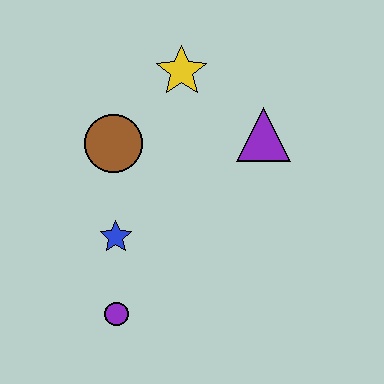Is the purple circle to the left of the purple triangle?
Yes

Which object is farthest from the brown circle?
The purple circle is farthest from the brown circle.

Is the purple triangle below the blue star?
No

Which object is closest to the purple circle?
The blue star is closest to the purple circle.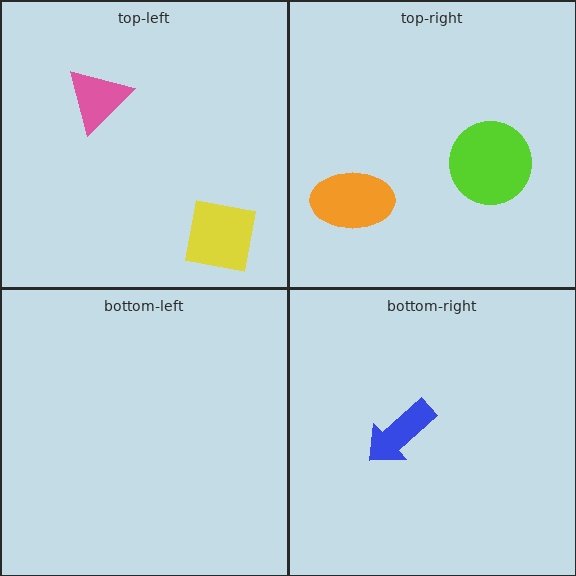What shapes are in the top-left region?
The yellow square, the pink triangle.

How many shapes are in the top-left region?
2.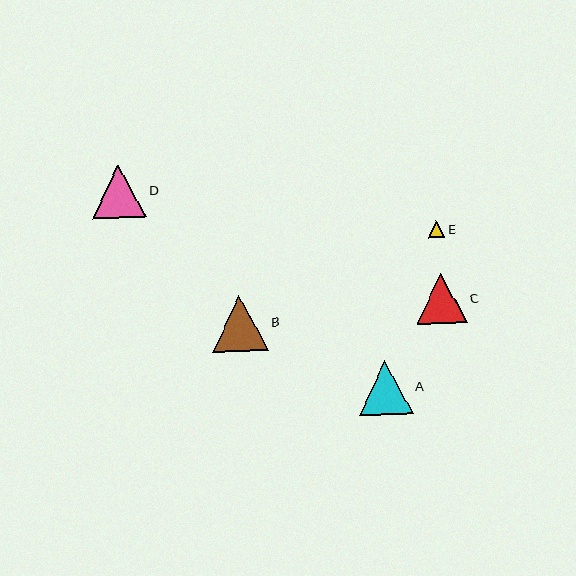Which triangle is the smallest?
Triangle E is the smallest with a size of approximately 17 pixels.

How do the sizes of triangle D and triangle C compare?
Triangle D and triangle C are approximately the same size.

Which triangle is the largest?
Triangle B is the largest with a size of approximately 56 pixels.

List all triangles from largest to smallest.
From largest to smallest: B, A, D, C, E.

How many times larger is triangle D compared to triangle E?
Triangle D is approximately 3.2 times the size of triangle E.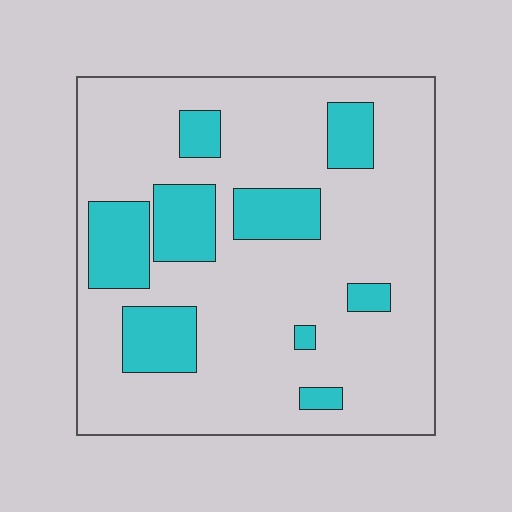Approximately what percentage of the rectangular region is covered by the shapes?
Approximately 20%.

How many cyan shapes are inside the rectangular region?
9.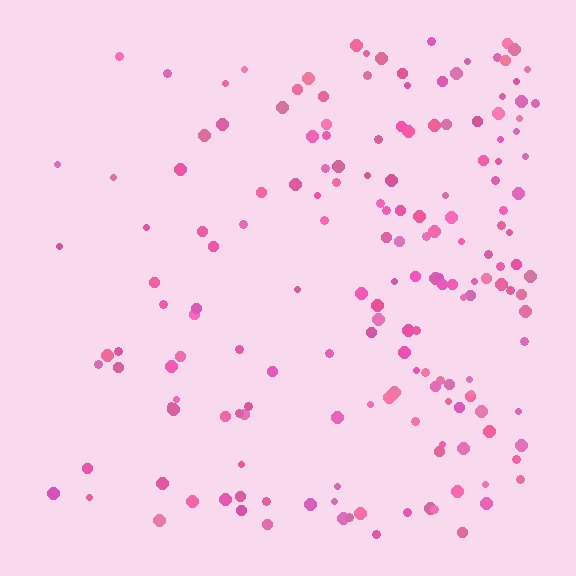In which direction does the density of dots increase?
From left to right, with the right side densest.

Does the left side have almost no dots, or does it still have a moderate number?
Still a moderate number, just noticeably fewer than the right.